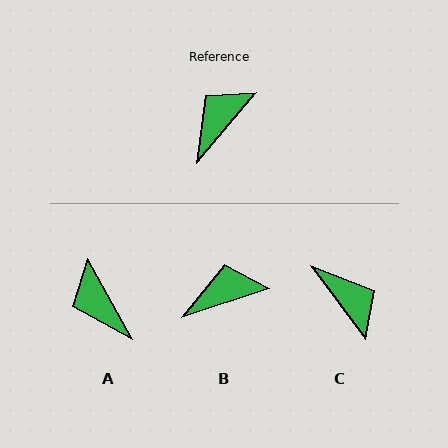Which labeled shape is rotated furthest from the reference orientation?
C, about 103 degrees away.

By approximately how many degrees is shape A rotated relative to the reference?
Approximately 69 degrees counter-clockwise.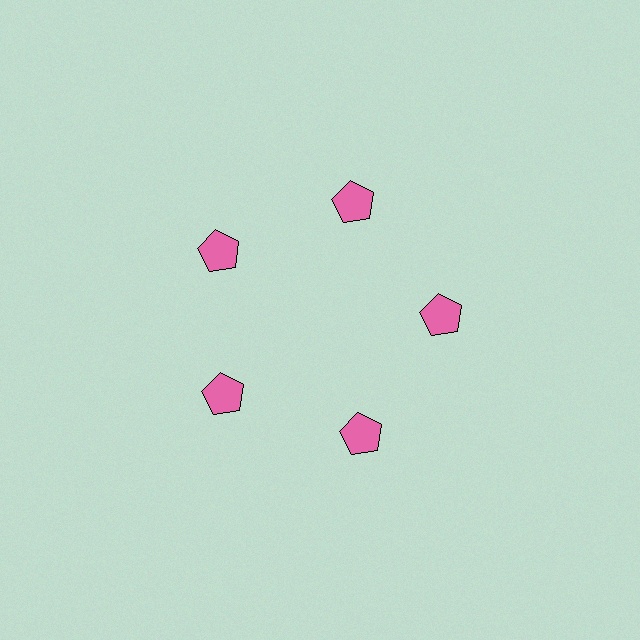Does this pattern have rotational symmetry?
Yes, this pattern has 5-fold rotational symmetry. It looks the same after rotating 72 degrees around the center.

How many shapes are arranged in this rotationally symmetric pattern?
There are 5 shapes, arranged in 5 groups of 1.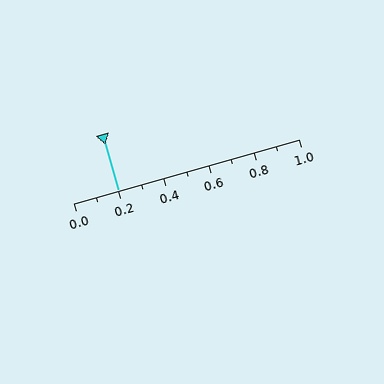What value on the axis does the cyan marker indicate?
The marker indicates approximately 0.2.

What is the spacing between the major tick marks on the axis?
The major ticks are spaced 0.2 apart.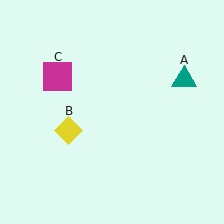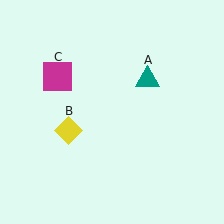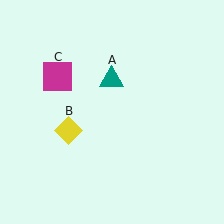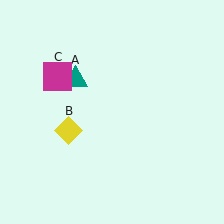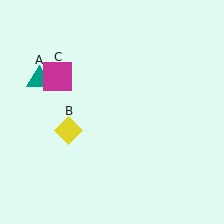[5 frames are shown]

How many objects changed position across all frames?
1 object changed position: teal triangle (object A).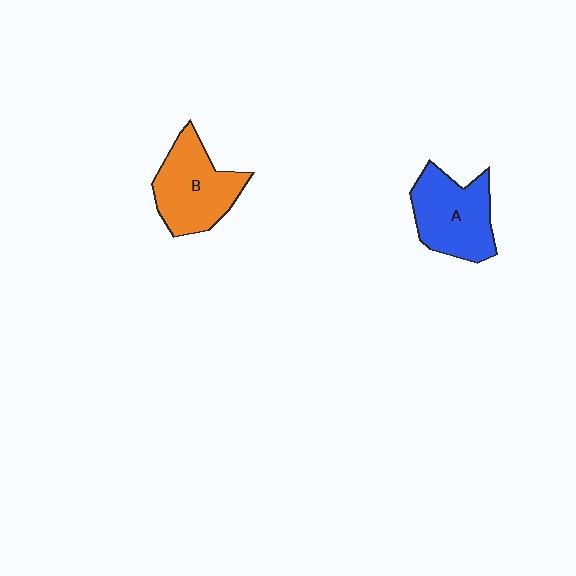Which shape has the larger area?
Shape B (orange).